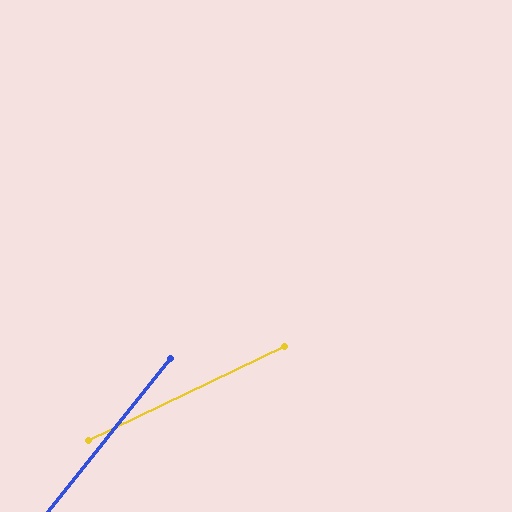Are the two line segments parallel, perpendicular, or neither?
Neither parallel nor perpendicular — they differ by about 26°.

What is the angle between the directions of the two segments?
Approximately 26 degrees.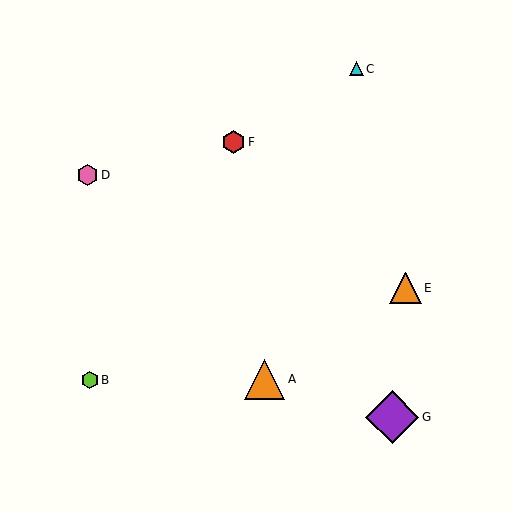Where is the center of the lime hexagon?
The center of the lime hexagon is at (90, 380).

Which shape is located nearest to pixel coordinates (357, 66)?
The cyan triangle (labeled C) at (356, 69) is nearest to that location.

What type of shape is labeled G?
Shape G is a purple diamond.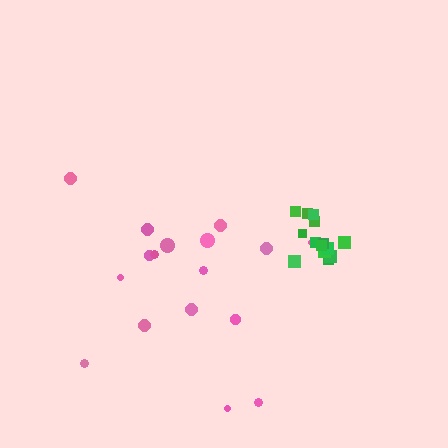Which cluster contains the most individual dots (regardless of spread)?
Pink (17).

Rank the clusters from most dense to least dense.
green, pink.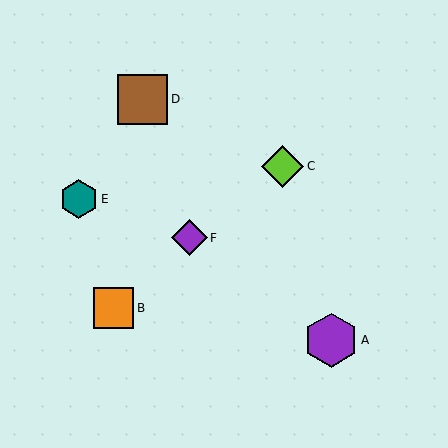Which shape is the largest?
The purple hexagon (labeled A) is the largest.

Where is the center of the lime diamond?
The center of the lime diamond is at (282, 166).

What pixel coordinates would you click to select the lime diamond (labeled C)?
Click at (282, 166) to select the lime diamond C.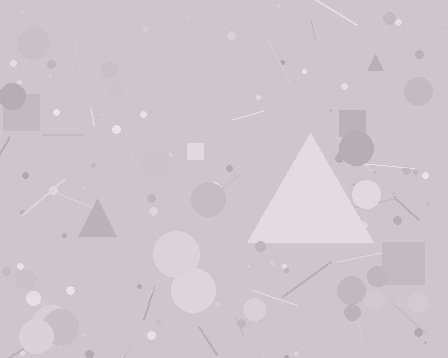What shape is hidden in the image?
A triangle is hidden in the image.